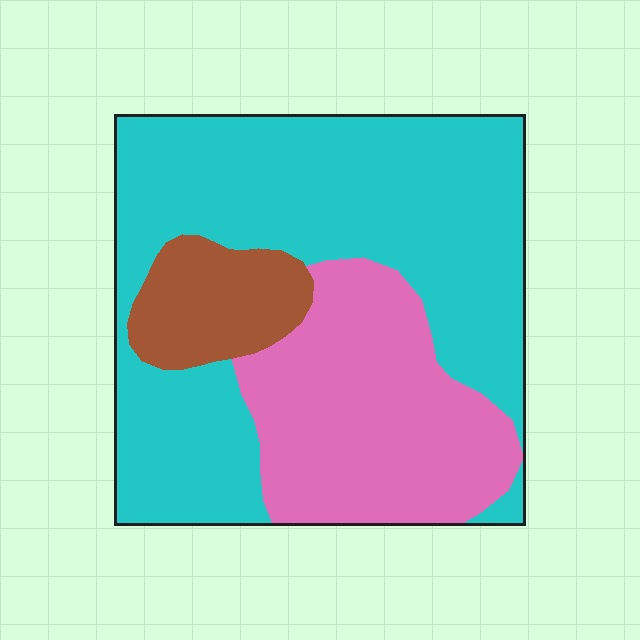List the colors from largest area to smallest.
From largest to smallest: cyan, pink, brown.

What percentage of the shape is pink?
Pink covers around 30% of the shape.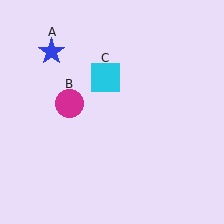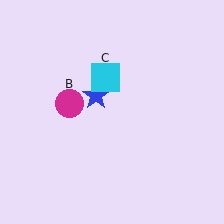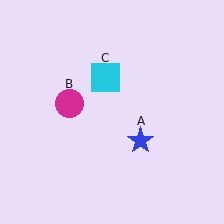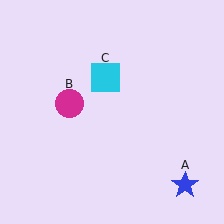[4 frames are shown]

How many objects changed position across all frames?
1 object changed position: blue star (object A).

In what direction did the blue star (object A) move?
The blue star (object A) moved down and to the right.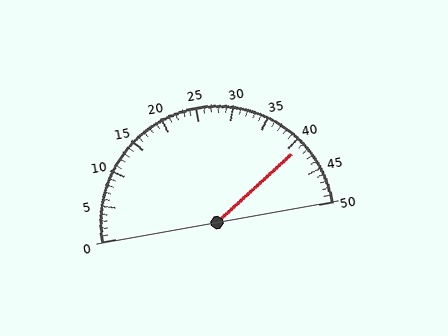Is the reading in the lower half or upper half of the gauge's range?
The reading is in the upper half of the range (0 to 50).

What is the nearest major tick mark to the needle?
The nearest major tick mark is 40.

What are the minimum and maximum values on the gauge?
The gauge ranges from 0 to 50.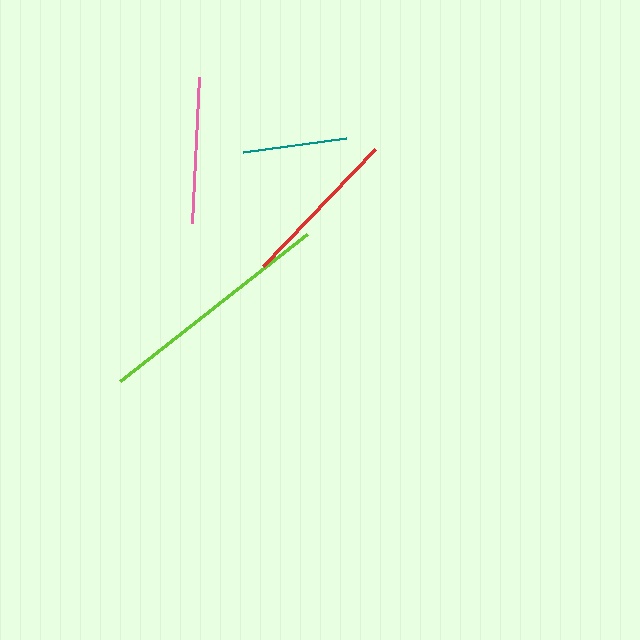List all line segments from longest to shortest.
From longest to shortest: lime, red, pink, teal.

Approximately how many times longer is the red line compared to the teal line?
The red line is approximately 1.6 times the length of the teal line.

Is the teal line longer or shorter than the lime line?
The lime line is longer than the teal line.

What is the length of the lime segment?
The lime segment is approximately 239 pixels long.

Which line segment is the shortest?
The teal line is the shortest at approximately 103 pixels.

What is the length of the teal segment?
The teal segment is approximately 103 pixels long.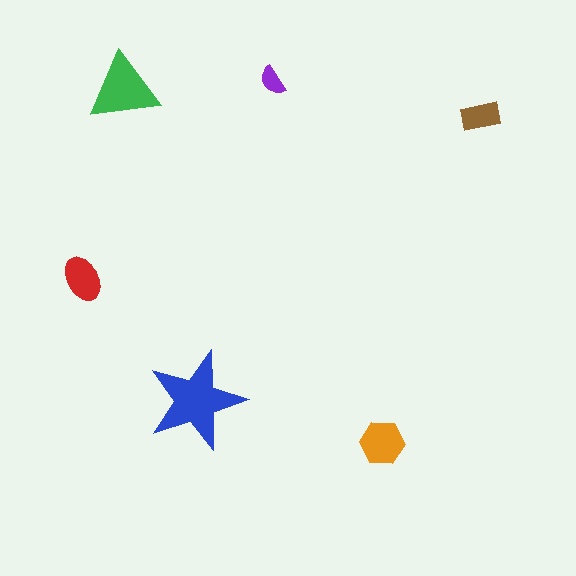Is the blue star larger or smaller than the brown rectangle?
Larger.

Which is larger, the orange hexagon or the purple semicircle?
The orange hexagon.